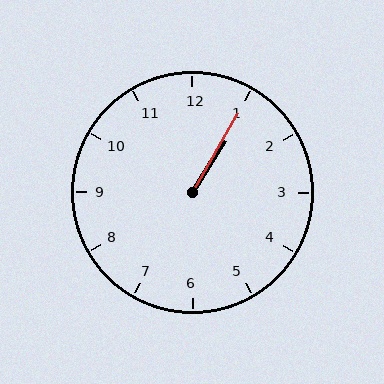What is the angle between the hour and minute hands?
Approximately 2 degrees.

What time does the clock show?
1:05.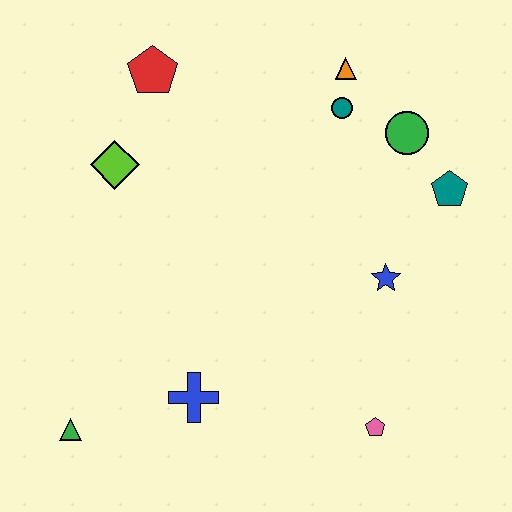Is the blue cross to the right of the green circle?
No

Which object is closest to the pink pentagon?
The blue star is closest to the pink pentagon.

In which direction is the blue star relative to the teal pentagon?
The blue star is below the teal pentagon.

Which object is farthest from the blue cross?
The orange triangle is farthest from the blue cross.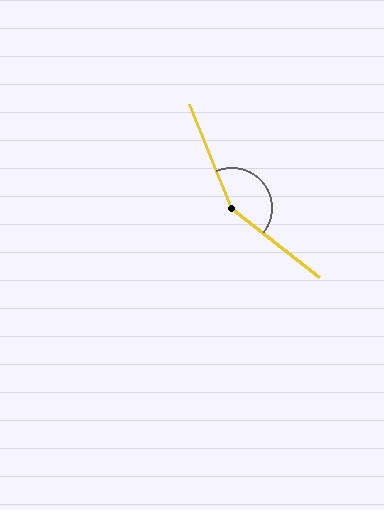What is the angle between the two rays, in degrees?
Approximately 150 degrees.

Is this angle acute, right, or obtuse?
It is obtuse.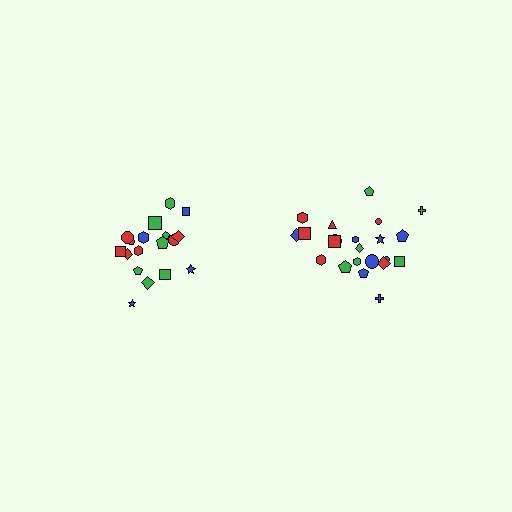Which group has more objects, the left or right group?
The right group.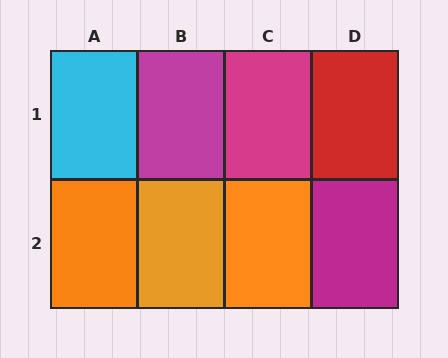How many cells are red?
1 cell is red.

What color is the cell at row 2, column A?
Orange.